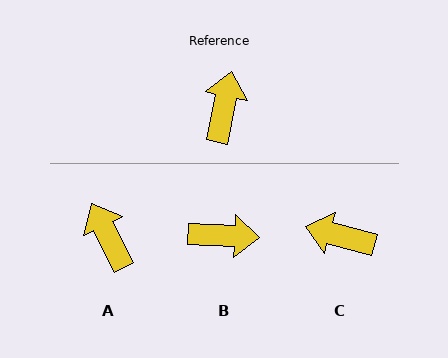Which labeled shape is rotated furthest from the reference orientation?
C, about 86 degrees away.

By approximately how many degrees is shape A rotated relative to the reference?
Approximately 38 degrees counter-clockwise.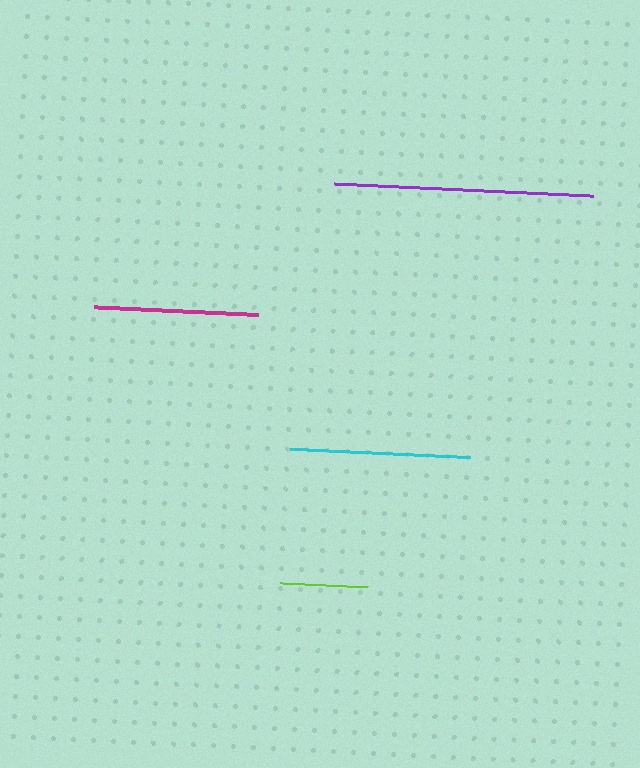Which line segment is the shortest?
The lime line is the shortest at approximately 87 pixels.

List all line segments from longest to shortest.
From longest to shortest: purple, cyan, magenta, lime.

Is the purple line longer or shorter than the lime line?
The purple line is longer than the lime line.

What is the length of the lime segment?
The lime segment is approximately 87 pixels long.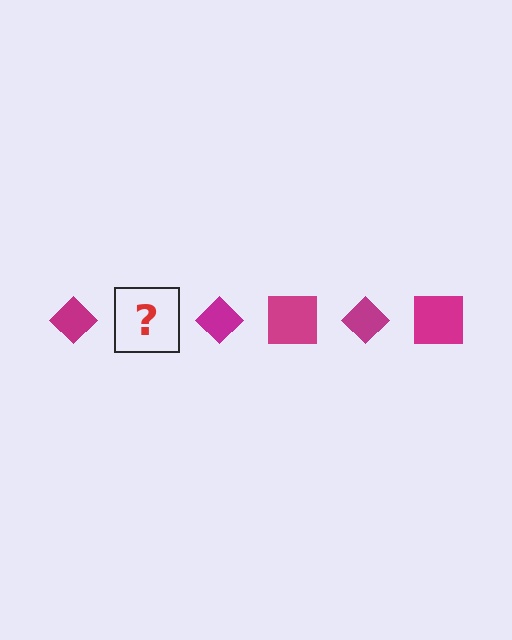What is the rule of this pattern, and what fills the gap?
The rule is that the pattern cycles through diamond, square shapes in magenta. The gap should be filled with a magenta square.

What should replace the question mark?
The question mark should be replaced with a magenta square.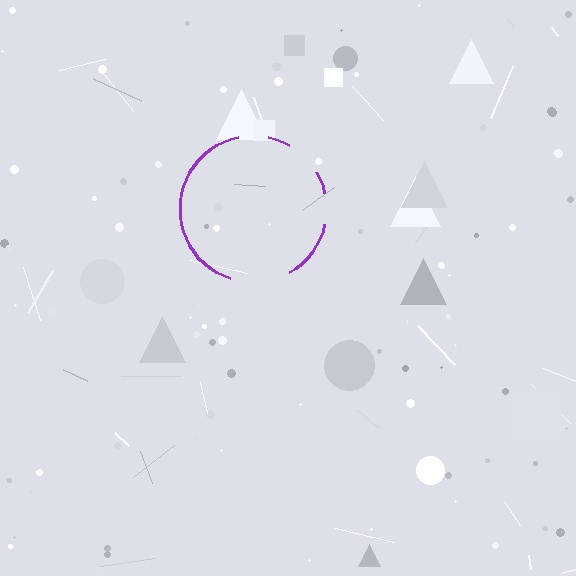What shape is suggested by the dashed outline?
The dashed outline suggests a circle.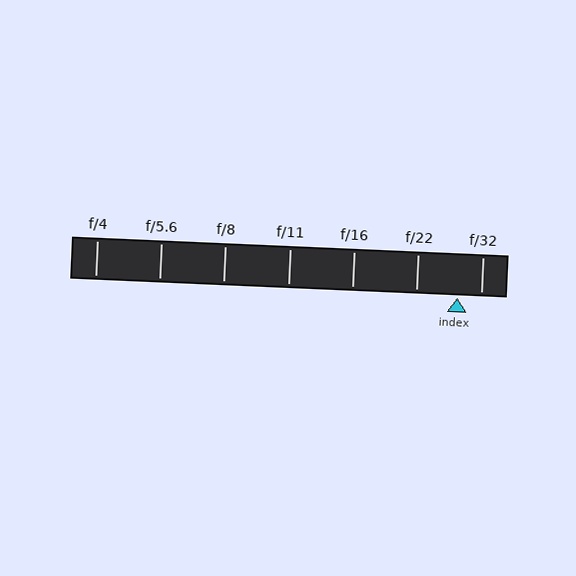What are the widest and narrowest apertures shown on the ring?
The widest aperture shown is f/4 and the narrowest is f/32.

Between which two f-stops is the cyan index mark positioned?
The index mark is between f/22 and f/32.